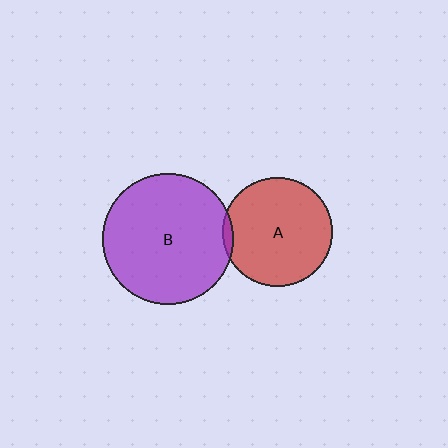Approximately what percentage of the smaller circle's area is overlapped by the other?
Approximately 5%.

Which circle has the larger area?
Circle B (purple).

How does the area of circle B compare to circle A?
Approximately 1.4 times.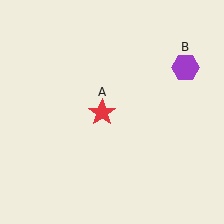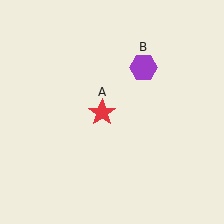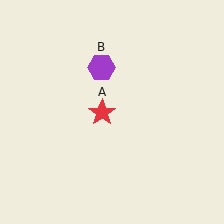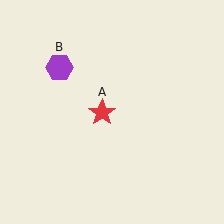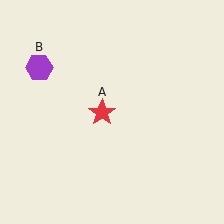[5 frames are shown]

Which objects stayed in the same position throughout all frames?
Red star (object A) remained stationary.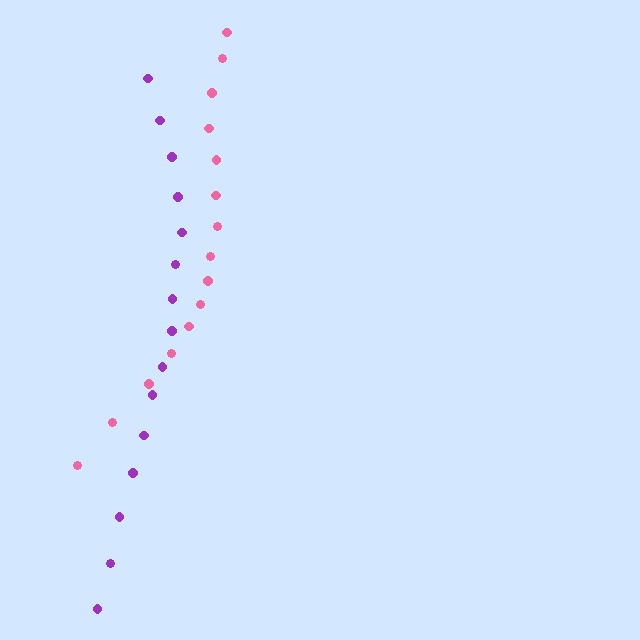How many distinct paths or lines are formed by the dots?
There are 2 distinct paths.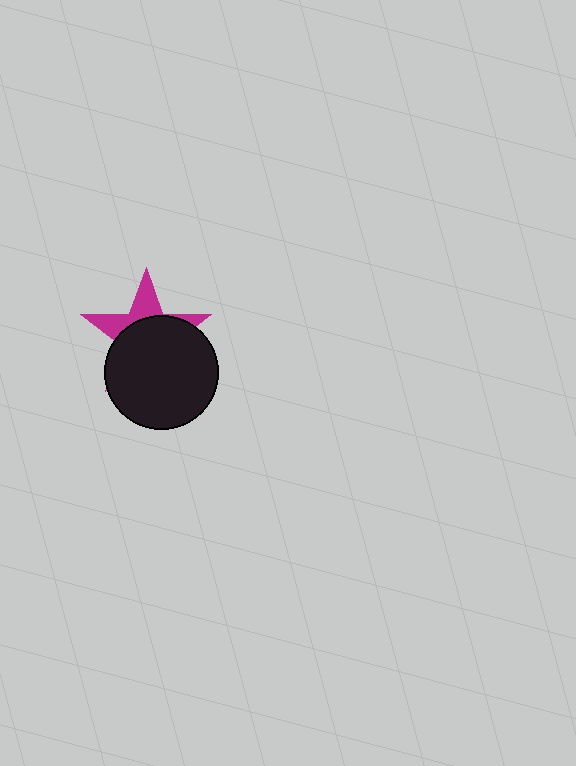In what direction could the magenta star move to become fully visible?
The magenta star could move up. That would shift it out from behind the black circle entirely.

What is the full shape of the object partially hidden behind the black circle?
The partially hidden object is a magenta star.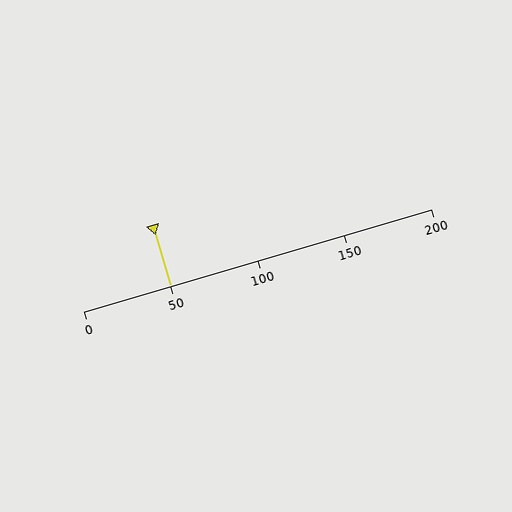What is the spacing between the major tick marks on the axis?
The major ticks are spaced 50 apart.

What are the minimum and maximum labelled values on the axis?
The axis runs from 0 to 200.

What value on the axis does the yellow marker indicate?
The marker indicates approximately 50.